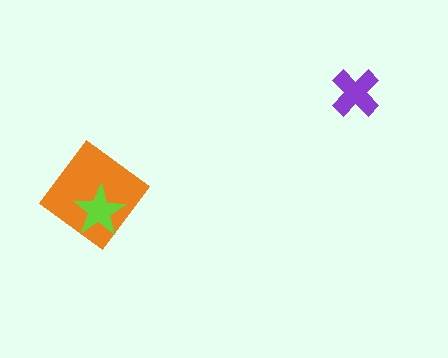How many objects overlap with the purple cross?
0 objects overlap with the purple cross.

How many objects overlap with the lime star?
1 object overlaps with the lime star.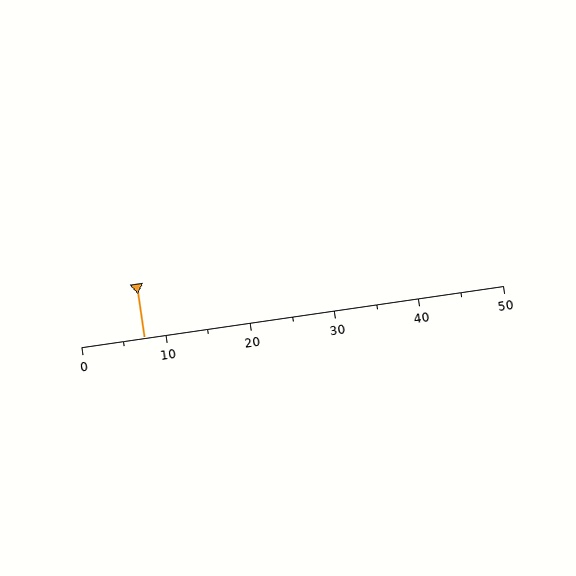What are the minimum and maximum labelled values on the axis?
The axis runs from 0 to 50.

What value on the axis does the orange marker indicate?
The marker indicates approximately 7.5.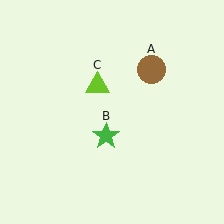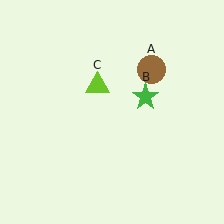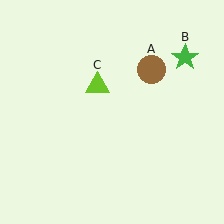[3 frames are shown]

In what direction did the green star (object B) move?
The green star (object B) moved up and to the right.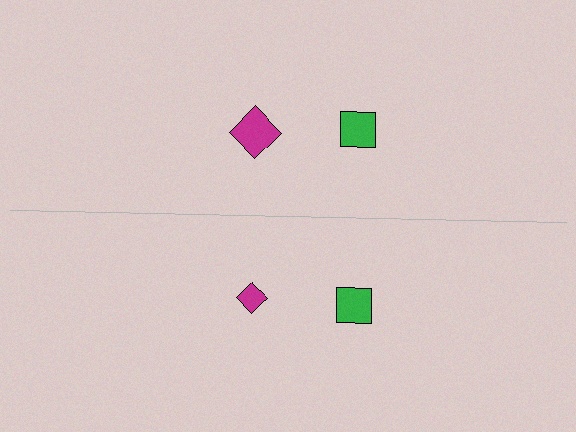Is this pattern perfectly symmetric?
No, the pattern is not perfectly symmetric. The magenta diamond on the bottom side has a different size than its mirror counterpart.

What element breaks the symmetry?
The magenta diamond on the bottom side has a different size than its mirror counterpart.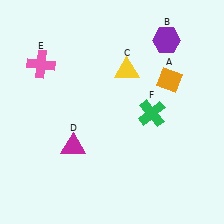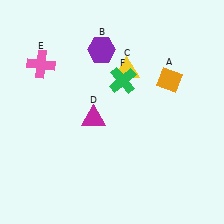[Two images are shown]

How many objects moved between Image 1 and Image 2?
3 objects moved between the two images.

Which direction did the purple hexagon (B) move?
The purple hexagon (B) moved left.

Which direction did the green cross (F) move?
The green cross (F) moved up.